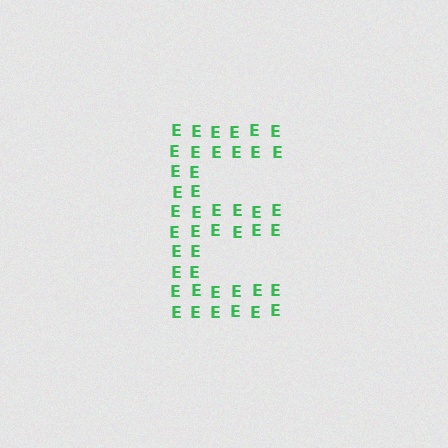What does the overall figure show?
The overall figure shows the letter E.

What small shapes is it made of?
It is made of small letter E's.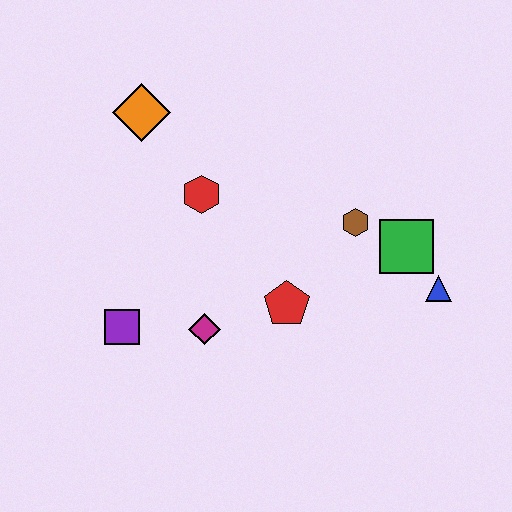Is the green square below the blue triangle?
No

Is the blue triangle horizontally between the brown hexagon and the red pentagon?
No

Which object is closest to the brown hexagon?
The green square is closest to the brown hexagon.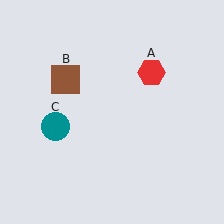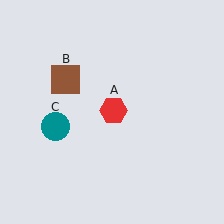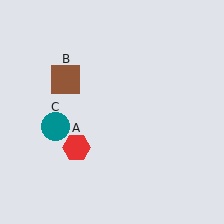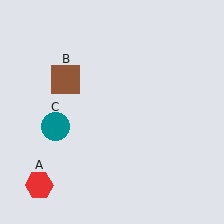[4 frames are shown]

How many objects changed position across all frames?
1 object changed position: red hexagon (object A).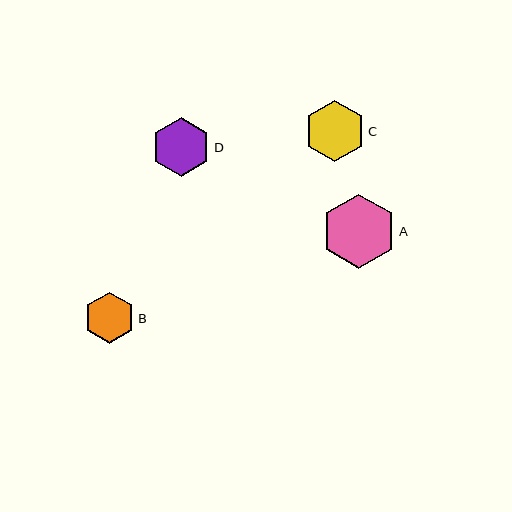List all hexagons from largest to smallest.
From largest to smallest: A, C, D, B.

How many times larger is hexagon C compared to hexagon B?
Hexagon C is approximately 1.2 times the size of hexagon B.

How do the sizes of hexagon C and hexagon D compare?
Hexagon C and hexagon D are approximately the same size.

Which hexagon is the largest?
Hexagon A is the largest with a size of approximately 74 pixels.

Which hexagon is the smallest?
Hexagon B is the smallest with a size of approximately 51 pixels.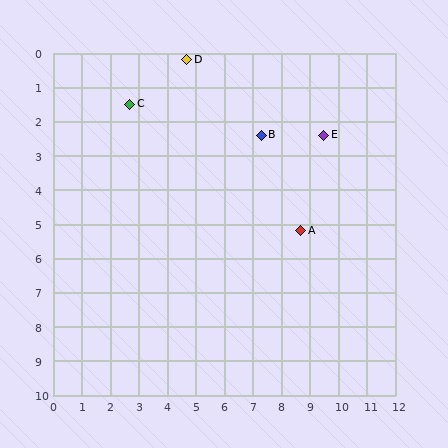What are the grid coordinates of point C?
Point C is at approximately (2.7, 1.5).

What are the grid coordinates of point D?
Point D is at approximately (4.7, 0.2).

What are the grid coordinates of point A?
Point A is at approximately (8.7, 5.2).